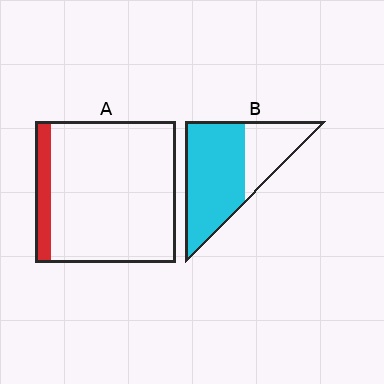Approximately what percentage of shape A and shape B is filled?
A is approximately 10% and B is approximately 65%.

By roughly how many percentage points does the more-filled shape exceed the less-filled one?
By roughly 55 percentage points (B over A).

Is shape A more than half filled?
No.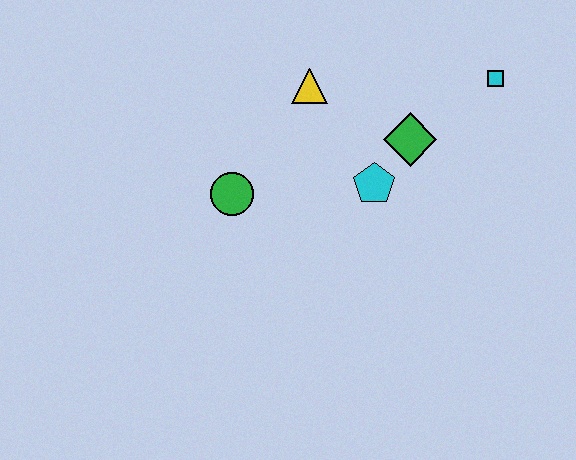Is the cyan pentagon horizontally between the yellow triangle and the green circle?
No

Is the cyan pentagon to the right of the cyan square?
No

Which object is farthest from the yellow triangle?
The cyan square is farthest from the yellow triangle.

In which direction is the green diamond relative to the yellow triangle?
The green diamond is to the right of the yellow triangle.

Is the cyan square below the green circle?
No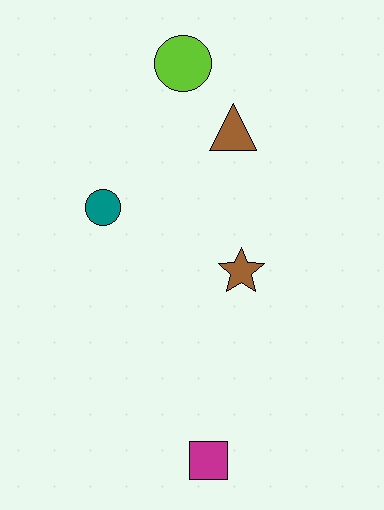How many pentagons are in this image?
There are no pentagons.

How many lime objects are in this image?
There is 1 lime object.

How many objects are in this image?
There are 5 objects.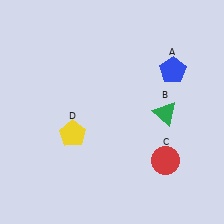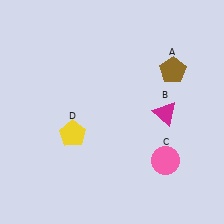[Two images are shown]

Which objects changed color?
A changed from blue to brown. B changed from green to magenta. C changed from red to pink.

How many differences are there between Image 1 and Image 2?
There are 3 differences between the two images.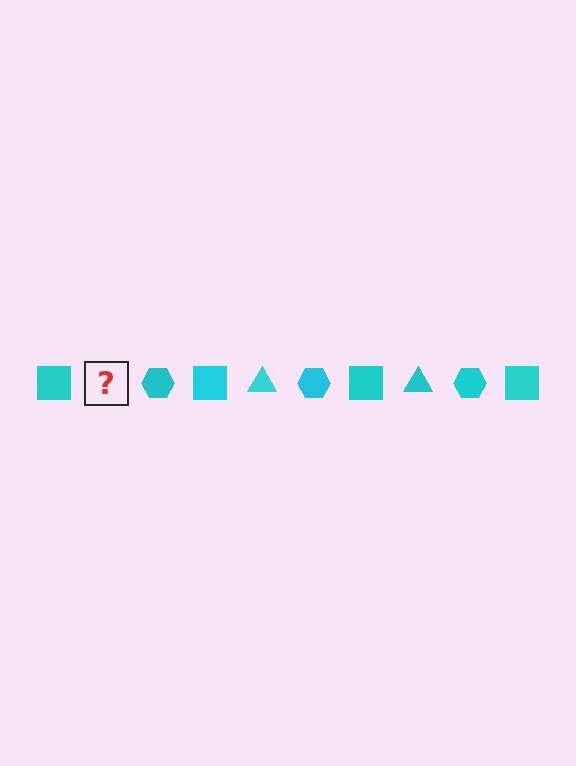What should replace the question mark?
The question mark should be replaced with a cyan triangle.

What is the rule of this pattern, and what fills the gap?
The rule is that the pattern cycles through square, triangle, hexagon shapes in cyan. The gap should be filled with a cyan triangle.